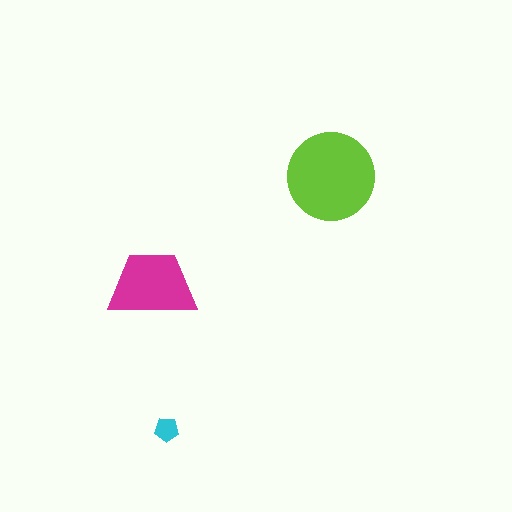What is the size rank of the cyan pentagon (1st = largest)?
3rd.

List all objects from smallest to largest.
The cyan pentagon, the magenta trapezoid, the lime circle.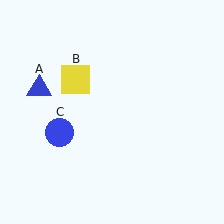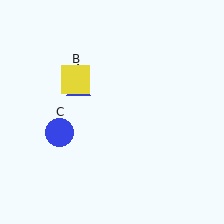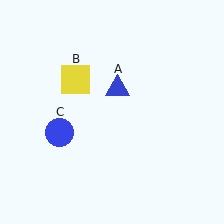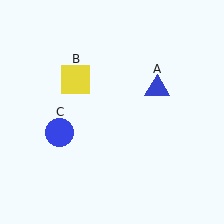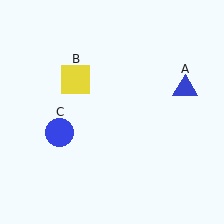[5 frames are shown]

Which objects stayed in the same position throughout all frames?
Yellow square (object B) and blue circle (object C) remained stationary.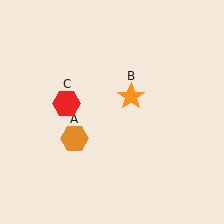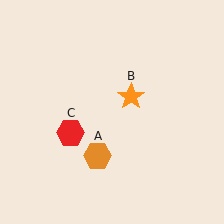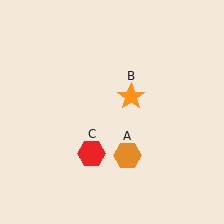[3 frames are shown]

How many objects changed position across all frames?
2 objects changed position: orange hexagon (object A), red hexagon (object C).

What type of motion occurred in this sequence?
The orange hexagon (object A), red hexagon (object C) rotated counterclockwise around the center of the scene.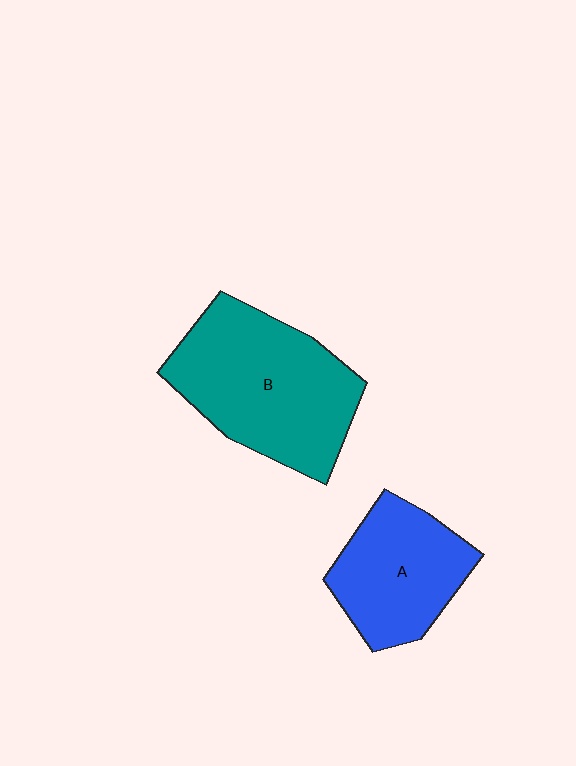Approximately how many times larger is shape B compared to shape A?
Approximately 1.5 times.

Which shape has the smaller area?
Shape A (blue).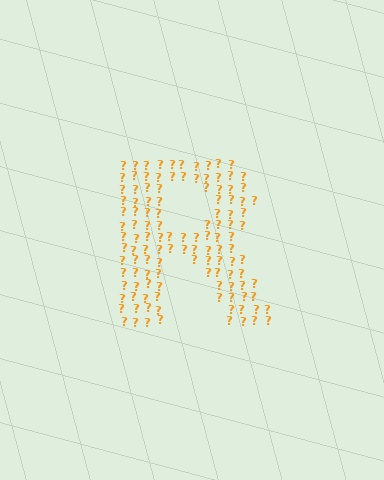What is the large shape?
The large shape is the letter R.